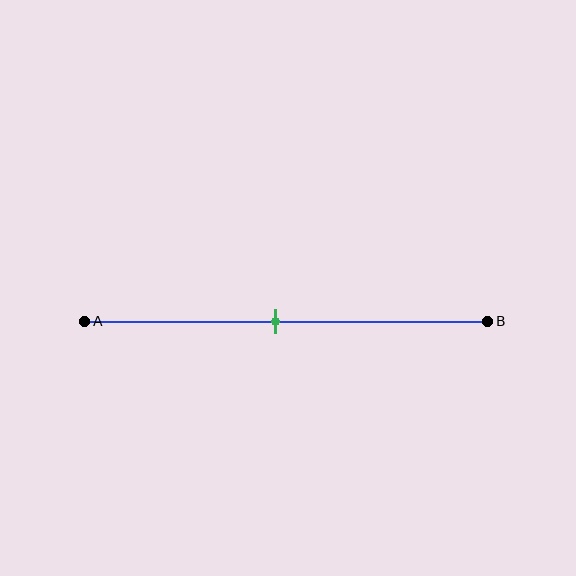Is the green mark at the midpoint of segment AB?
Yes, the mark is approximately at the midpoint.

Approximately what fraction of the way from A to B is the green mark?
The green mark is approximately 50% of the way from A to B.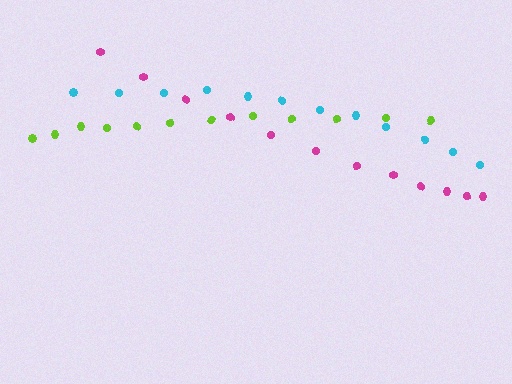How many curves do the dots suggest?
There are 3 distinct paths.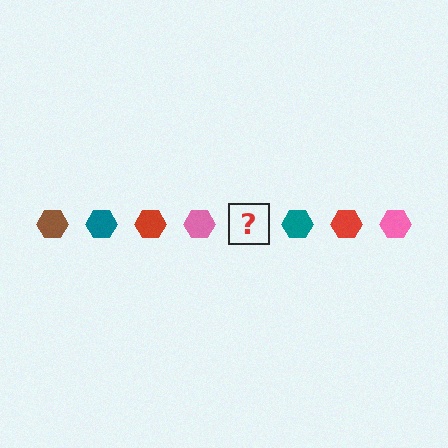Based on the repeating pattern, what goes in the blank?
The blank should be a brown hexagon.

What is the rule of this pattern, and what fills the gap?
The rule is that the pattern cycles through brown, teal, red, pink hexagons. The gap should be filled with a brown hexagon.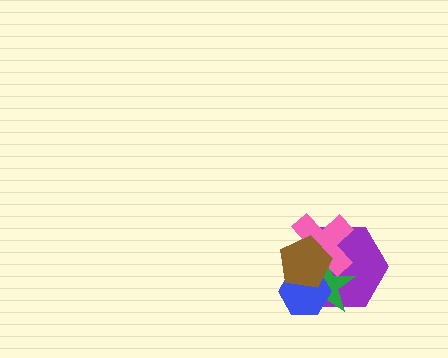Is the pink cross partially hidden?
Yes, it is partially covered by another shape.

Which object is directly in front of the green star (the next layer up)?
The pink cross is directly in front of the green star.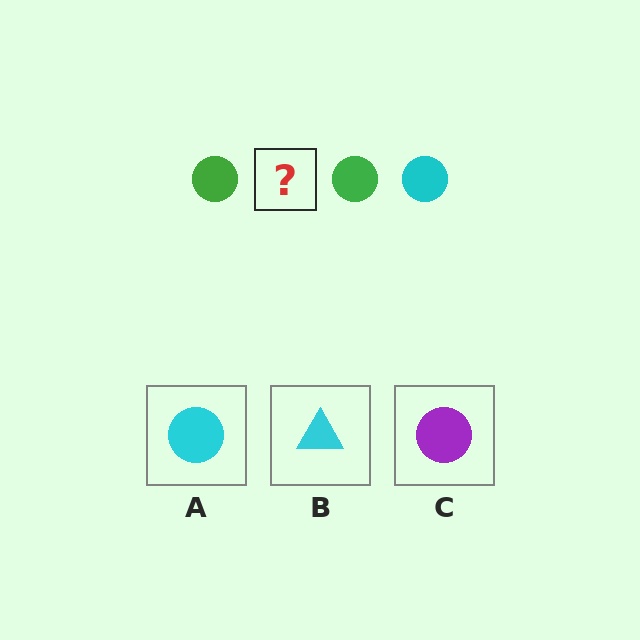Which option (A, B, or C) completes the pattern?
A.